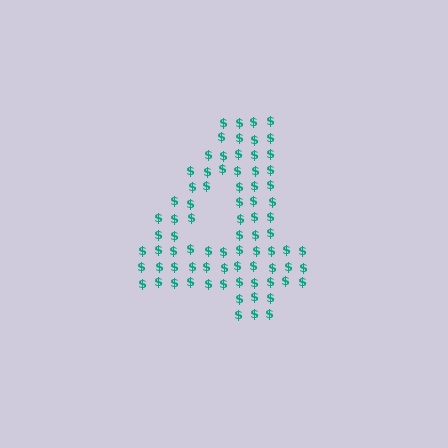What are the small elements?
The small elements are dollar signs.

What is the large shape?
The large shape is the digit 4.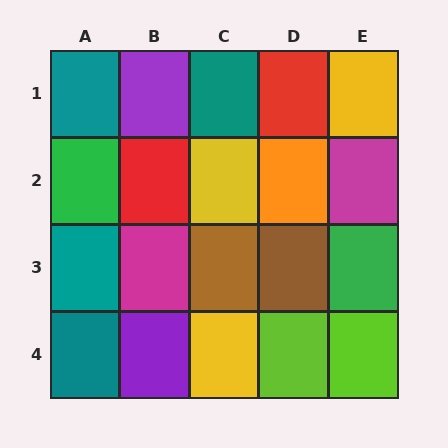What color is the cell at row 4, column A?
Teal.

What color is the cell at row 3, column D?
Brown.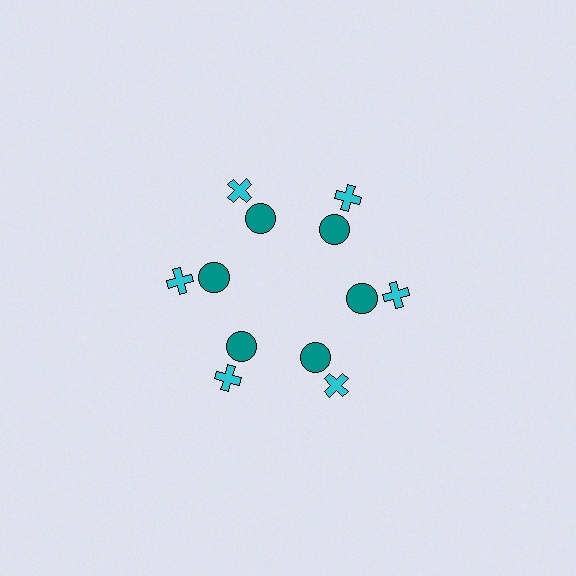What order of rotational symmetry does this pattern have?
This pattern has 6-fold rotational symmetry.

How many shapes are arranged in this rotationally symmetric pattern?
There are 12 shapes, arranged in 6 groups of 2.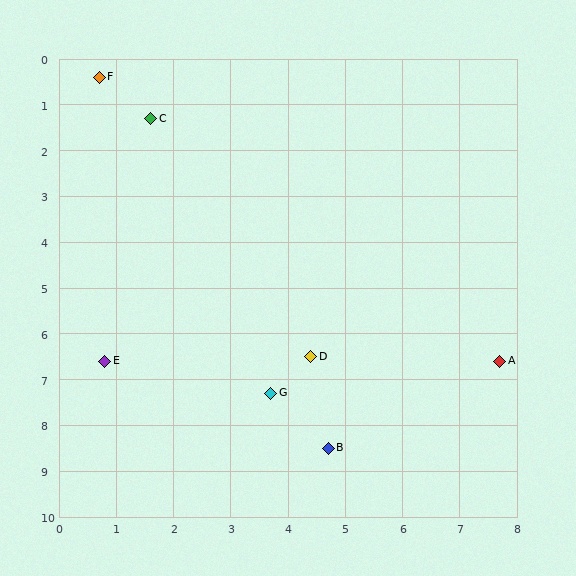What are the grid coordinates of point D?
Point D is at approximately (4.4, 6.5).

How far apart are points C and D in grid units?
Points C and D are about 5.9 grid units apart.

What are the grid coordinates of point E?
Point E is at approximately (0.8, 6.6).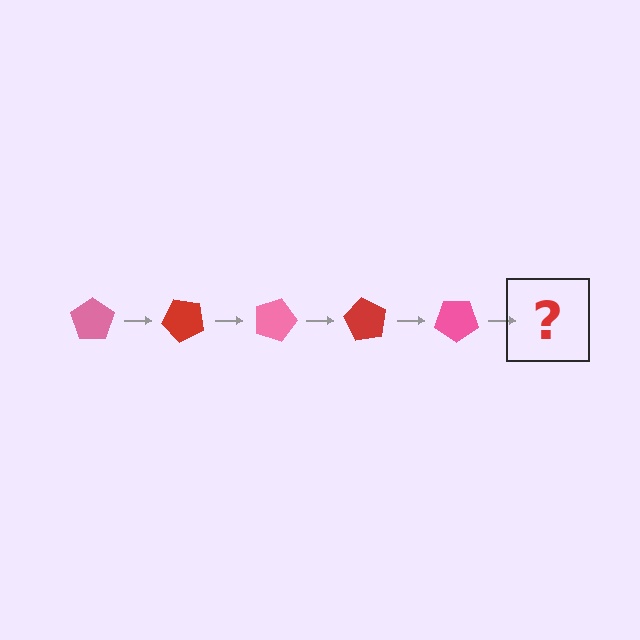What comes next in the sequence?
The next element should be a red pentagon, rotated 225 degrees from the start.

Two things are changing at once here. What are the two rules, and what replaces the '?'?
The two rules are that it rotates 45 degrees each step and the color cycles through pink and red. The '?' should be a red pentagon, rotated 225 degrees from the start.